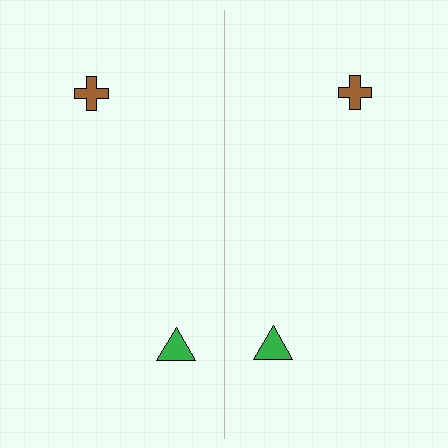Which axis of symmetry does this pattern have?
The pattern has a vertical axis of symmetry running through the center of the image.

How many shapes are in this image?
There are 4 shapes in this image.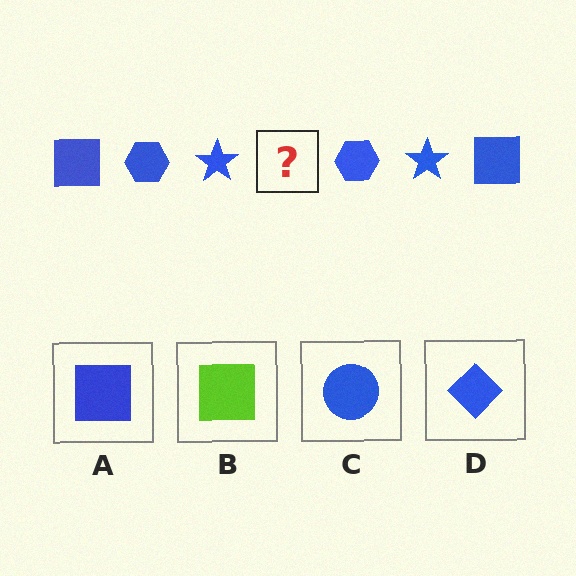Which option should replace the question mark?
Option A.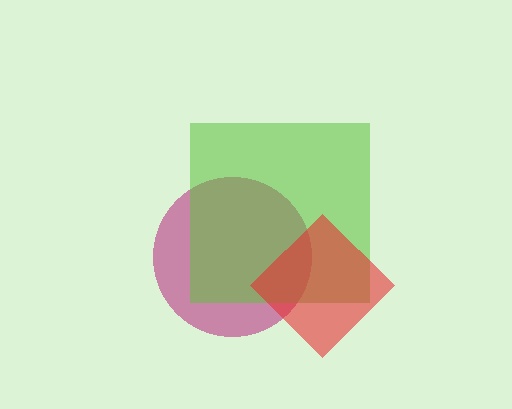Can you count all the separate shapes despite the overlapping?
Yes, there are 3 separate shapes.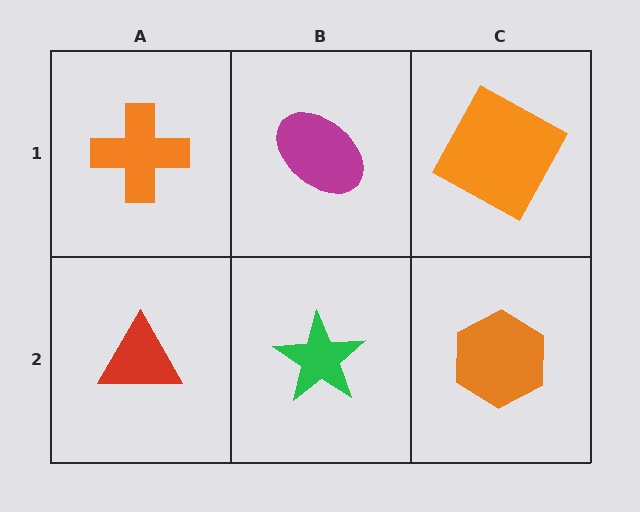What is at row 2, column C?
An orange hexagon.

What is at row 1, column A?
An orange cross.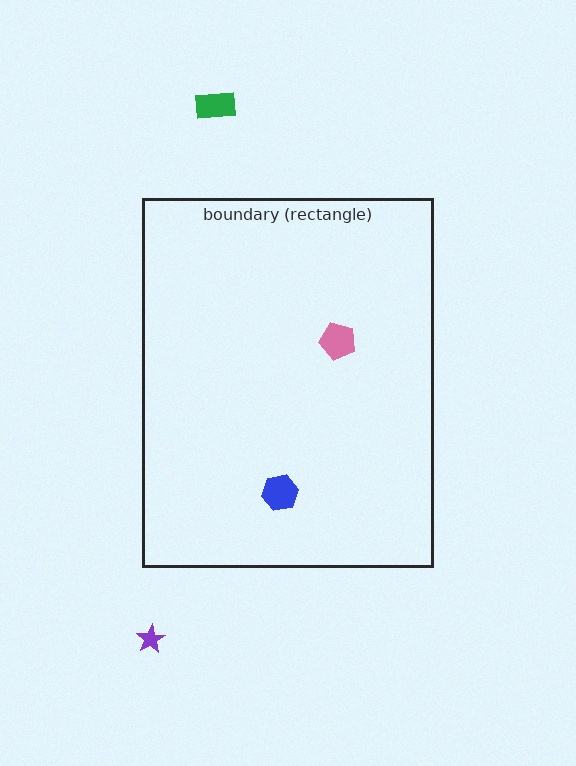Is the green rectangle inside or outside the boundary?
Outside.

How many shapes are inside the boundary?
2 inside, 2 outside.